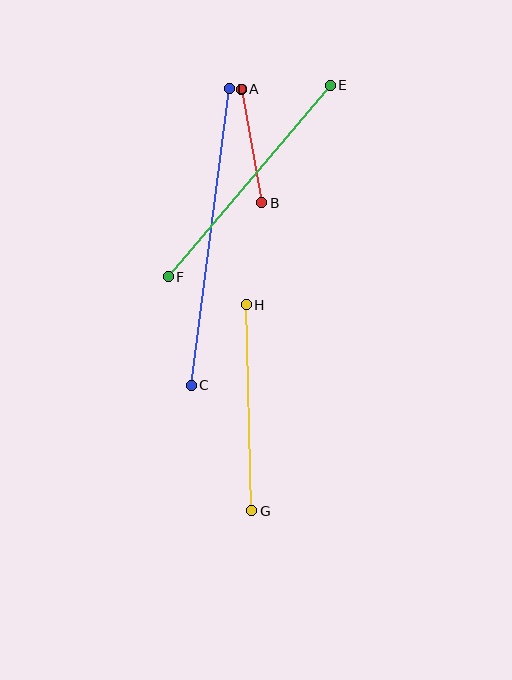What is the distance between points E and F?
The distance is approximately 250 pixels.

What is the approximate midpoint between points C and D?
The midpoint is at approximately (210, 237) pixels.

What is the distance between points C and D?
The distance is approximately 299 pixels.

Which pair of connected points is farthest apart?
Points C and D are farthest apart.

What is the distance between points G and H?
The distance is approximately 206 pixels.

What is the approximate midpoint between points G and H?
The midpoint is at approximately (249, 408) pixels.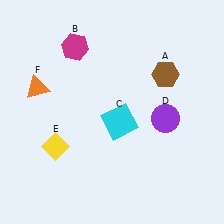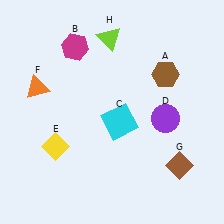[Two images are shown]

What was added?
A brown diamond (G), a lime triangle (H) were added in Image 2.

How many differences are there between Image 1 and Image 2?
There are 2 differences between the two images.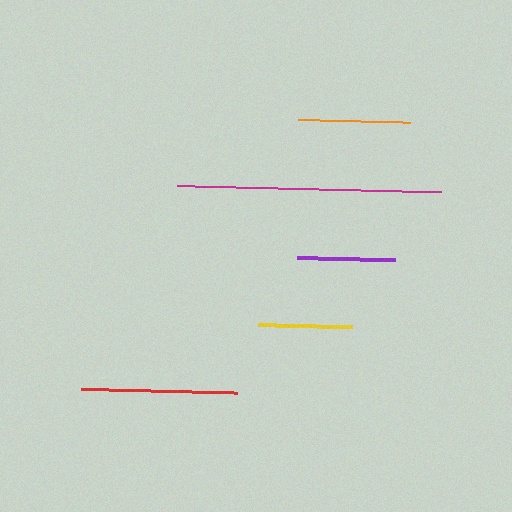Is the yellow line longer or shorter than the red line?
The red line is longer than the yellow line.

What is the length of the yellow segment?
The yellow segment is approximately 95 pixels long.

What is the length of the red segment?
The red segment is approximately 156 pixels long.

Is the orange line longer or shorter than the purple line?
The orange line is longer than the purple line.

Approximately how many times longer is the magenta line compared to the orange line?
The magenta line is approximately 2.3 times the length of the orange line.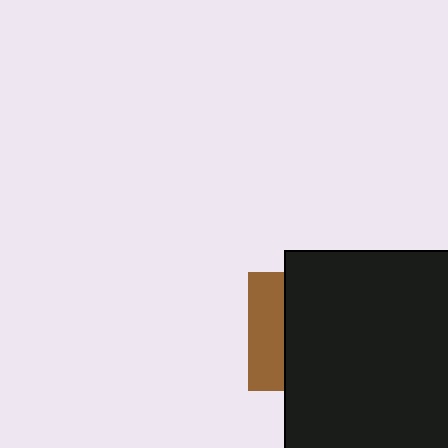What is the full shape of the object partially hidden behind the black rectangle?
The partially hidden object is a brown square.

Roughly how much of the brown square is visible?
A small part of it is visible (roughly 30%).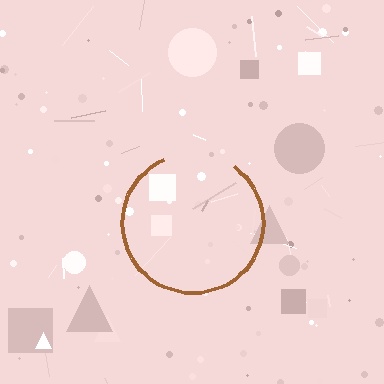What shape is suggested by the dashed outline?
The dashed outline suggests a circle.